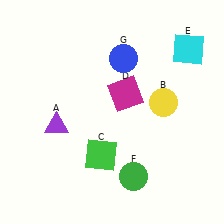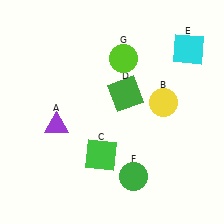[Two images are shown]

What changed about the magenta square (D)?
In Image 1, D is magenta. In Image 2, it changed to green.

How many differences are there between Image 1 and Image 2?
There are 2 differences between the two images.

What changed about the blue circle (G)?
In Image 1, G is blue. In Image 2, it changed to lime.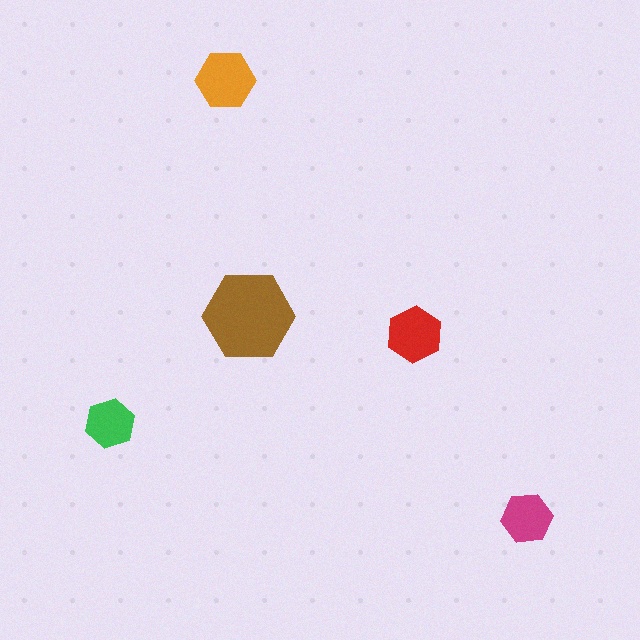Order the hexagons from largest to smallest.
the brown one, the orange one, the red one, the magenta one, the green one.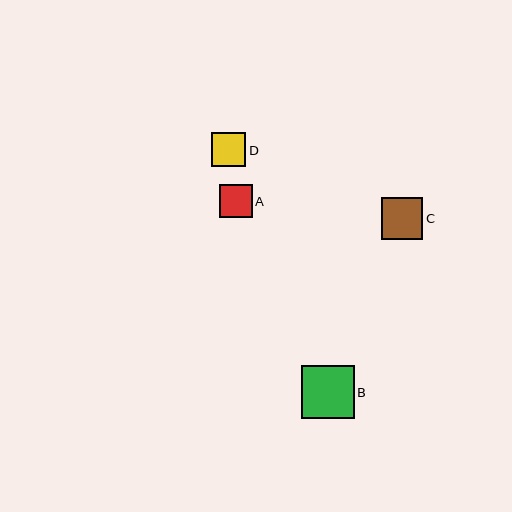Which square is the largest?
Square B is the largest with a size of approximately 53 pixels.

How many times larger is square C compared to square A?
Square C is approximately 1.2 times the size of square A.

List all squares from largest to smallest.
From largest to smallest: B, C, D, A.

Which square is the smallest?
Square A is the smallest with a size of approximately 33 pixels.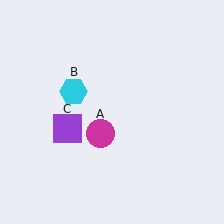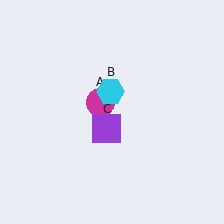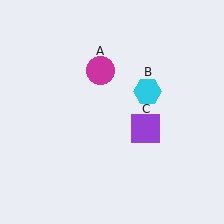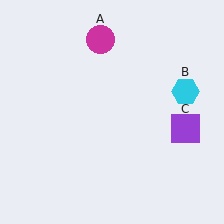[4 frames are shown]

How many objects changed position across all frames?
3 objects changed position: magenta circle (object A), cyan hexagon (object B), purple square (object C).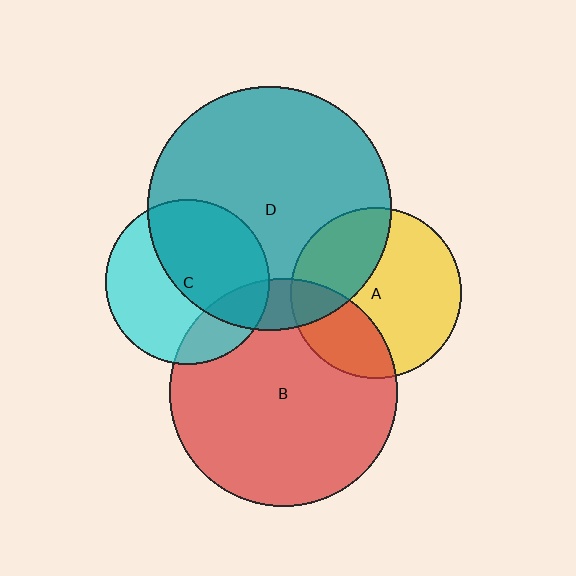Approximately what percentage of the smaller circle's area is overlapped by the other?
Approximately 50%.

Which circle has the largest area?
Circle D (teal).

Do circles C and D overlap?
Yes.